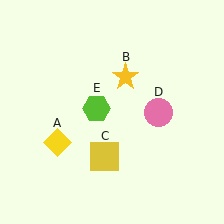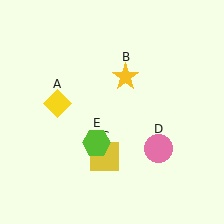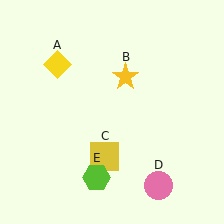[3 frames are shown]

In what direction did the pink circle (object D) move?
The pink circle (object D) moved down.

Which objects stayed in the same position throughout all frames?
Yellow star (object B) and yellow square (object C) remained stationary.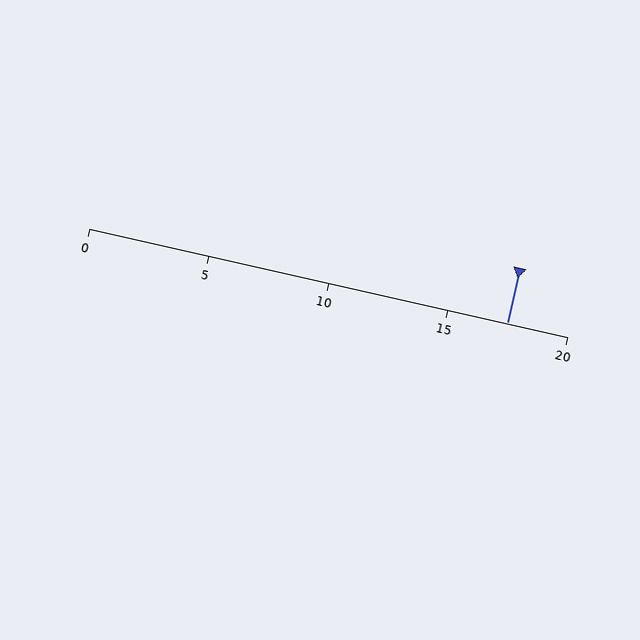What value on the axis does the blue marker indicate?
The marker indicates approximately 17.5.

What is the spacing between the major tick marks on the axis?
The major ticks are spaced 5 apart.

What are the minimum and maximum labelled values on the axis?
The axis runs from 0 to 20.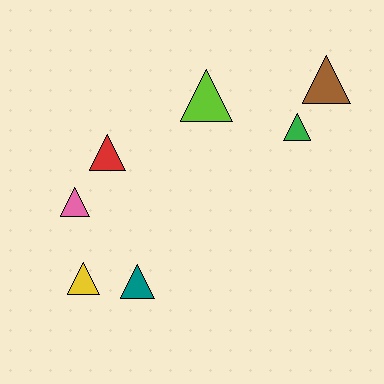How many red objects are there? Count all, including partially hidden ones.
There is 1 red object.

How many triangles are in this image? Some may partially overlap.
There are 7 triangles.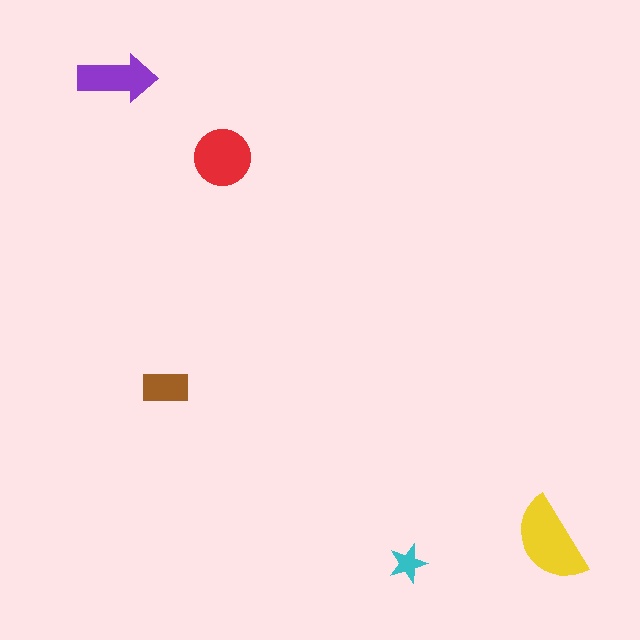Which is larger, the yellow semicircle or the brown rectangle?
The yellow semicircle.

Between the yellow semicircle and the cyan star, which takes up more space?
The yellow semicircle.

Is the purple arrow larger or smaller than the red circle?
Smaller.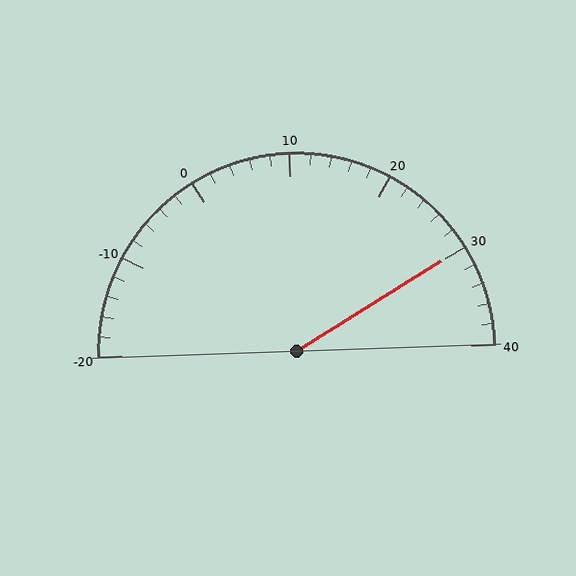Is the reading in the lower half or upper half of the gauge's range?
The reading is in the upper half of the range (-20 to 40).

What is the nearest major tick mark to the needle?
The nearest major tick mark is 30.